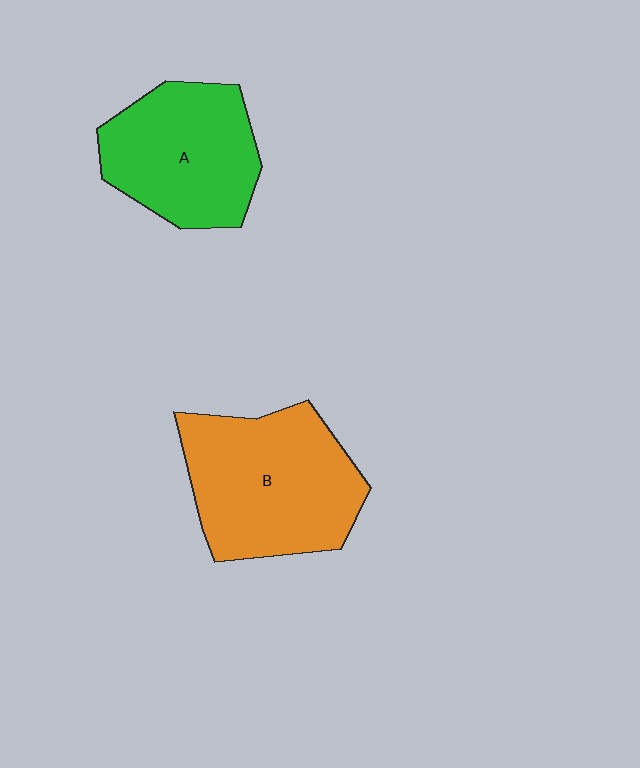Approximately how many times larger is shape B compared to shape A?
Approximately 1.2 times.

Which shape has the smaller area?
Shape A (green).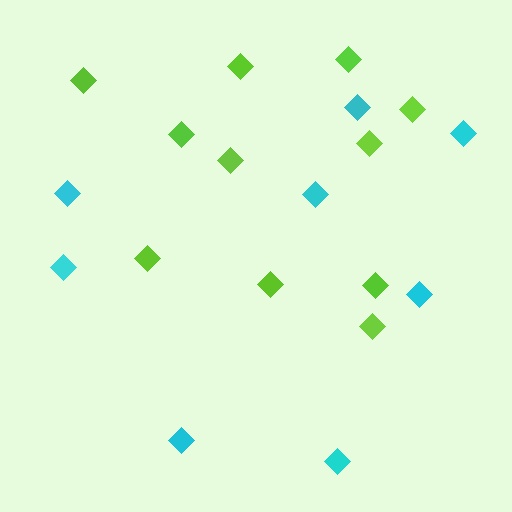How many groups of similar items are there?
There are 2 groups: one group of lime diamonds (11) and one group of cyan diamonds (8).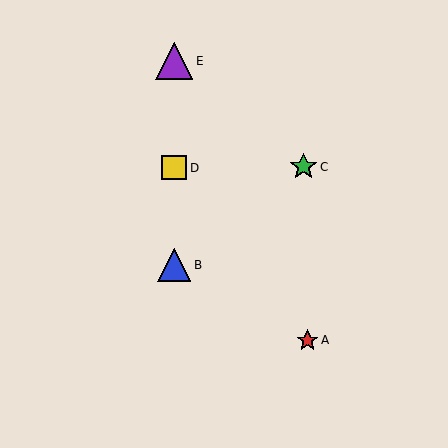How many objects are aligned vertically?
3 objects (B, D, E) are aligned vertically.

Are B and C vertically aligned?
No, B is at x≈174 and C is at x≈304.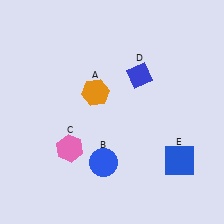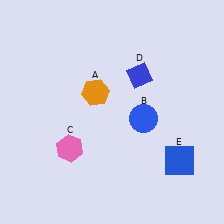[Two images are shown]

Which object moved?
The blue circle (B) moved up.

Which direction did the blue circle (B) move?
The blue circle (B) moved up.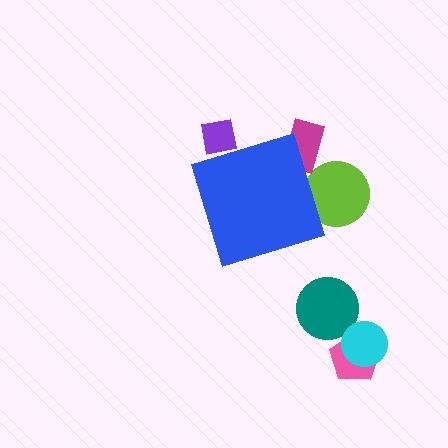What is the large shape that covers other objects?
A blue diamond.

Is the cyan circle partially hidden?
No, the cyan circle is fully visible.